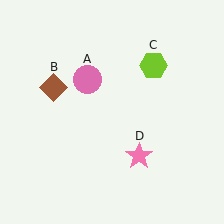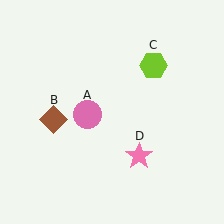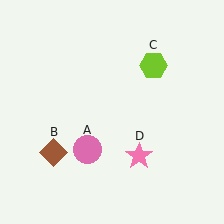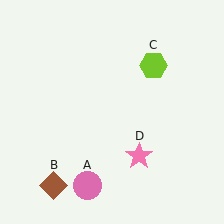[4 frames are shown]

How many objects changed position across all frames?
2 objects changed position: pink circle (object A), brown diamond (object B).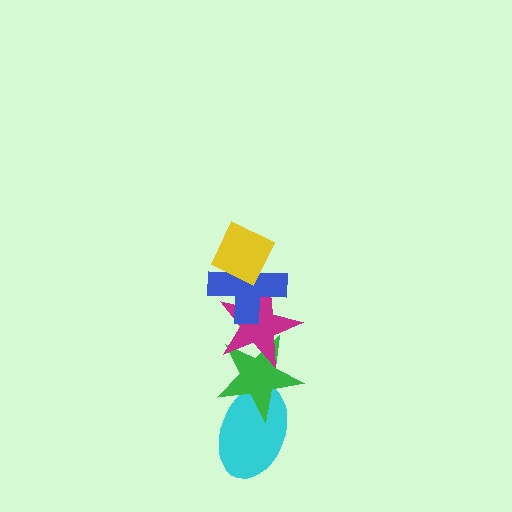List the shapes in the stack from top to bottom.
From top to bottom: the yellow diamond, the blue cross, the magenta star, the green star, the cyan ellipse.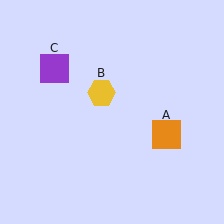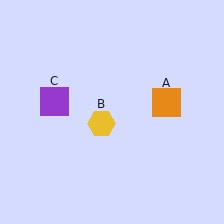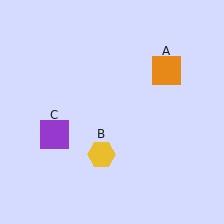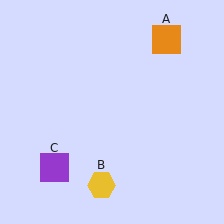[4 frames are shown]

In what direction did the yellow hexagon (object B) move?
The yellow hexagon (object B) moved down.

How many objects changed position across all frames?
3 objects changed position: orange square (object A), yellow hexagon (object B), purple square (object C).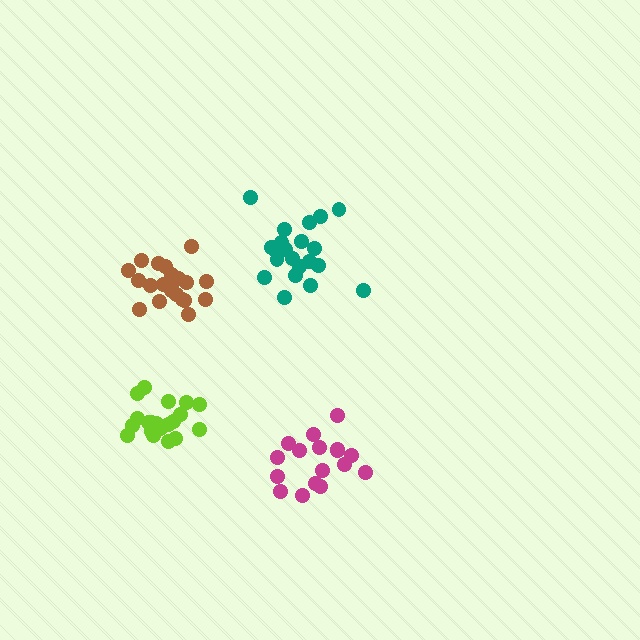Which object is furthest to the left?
The lime cluster is leftmost.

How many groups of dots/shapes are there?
There are 4 groups.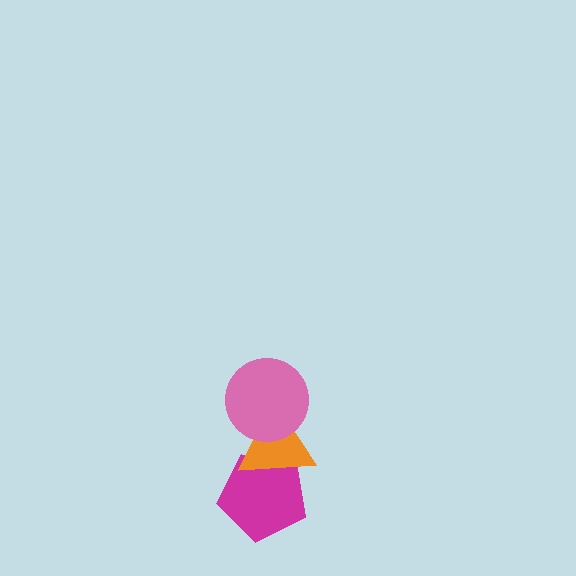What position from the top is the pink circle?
The pink circle is 1st from the top.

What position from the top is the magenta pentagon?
The magenta pentagon is 3rd from the top.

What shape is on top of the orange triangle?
The pink circle is on top of the orange triangle.